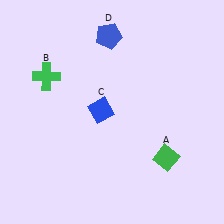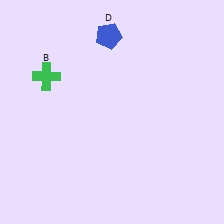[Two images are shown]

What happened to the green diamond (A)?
The green diamond (A) was removed in Image 2. It was in the bottom-right area of Image 1.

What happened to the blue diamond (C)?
The blue diamond (C) was removed in Image 2. It was in the top-left area of Image 1.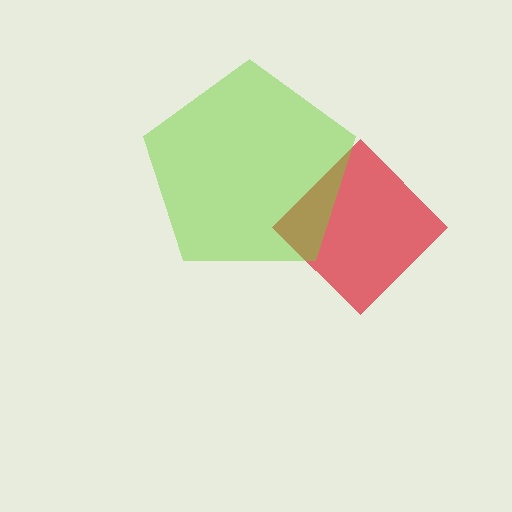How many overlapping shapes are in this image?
There are 2 overlapping shapes in the image.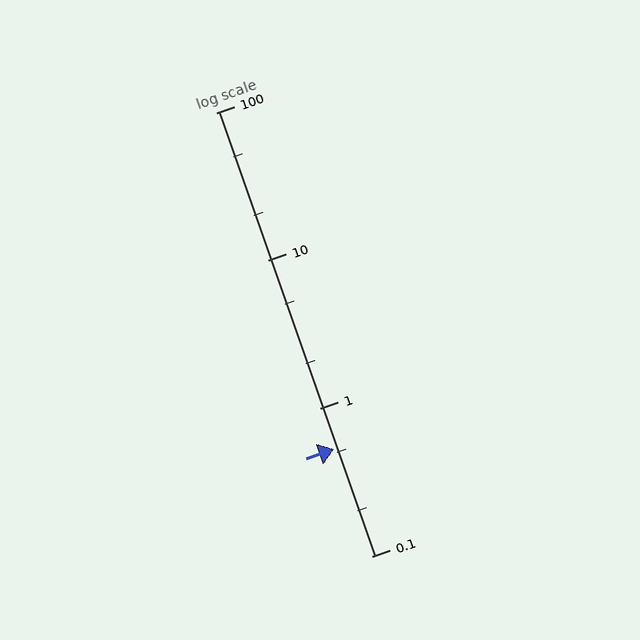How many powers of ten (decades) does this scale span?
The scale spans 3 decades, from 0.1 to 100.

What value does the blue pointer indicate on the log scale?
The pointer indicates approximately 0.53.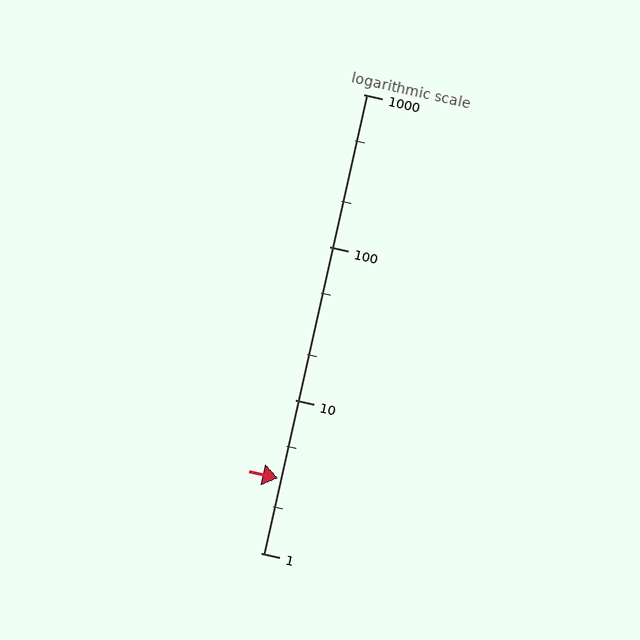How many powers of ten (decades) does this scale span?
The scale spans 3 decades, from 1 to 1000.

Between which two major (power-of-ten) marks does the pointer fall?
The pointer is between 1 and 10.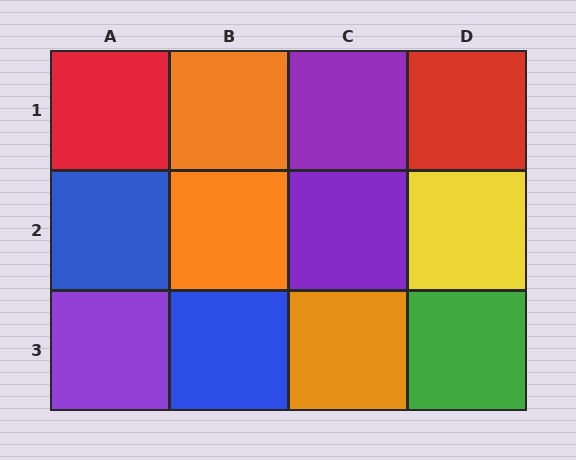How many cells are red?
2 cells are red.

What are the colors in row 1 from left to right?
Red, orange, purple, red.